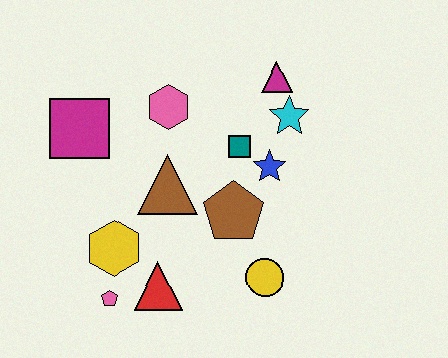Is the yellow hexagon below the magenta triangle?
Yes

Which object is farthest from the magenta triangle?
The pink pentagon is farthest from the magenta triangle.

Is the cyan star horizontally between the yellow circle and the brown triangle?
No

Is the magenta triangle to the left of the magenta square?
No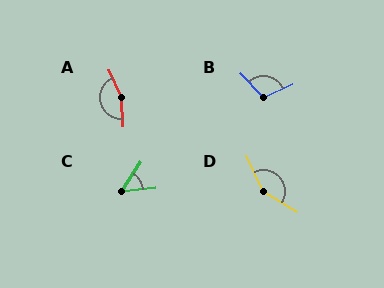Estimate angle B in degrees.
Approximately 108 degrees.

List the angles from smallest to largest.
C (52°), B (108°), D (146°), A (159°).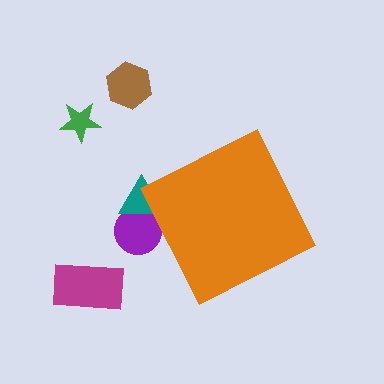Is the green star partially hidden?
No, the green star is fully visible.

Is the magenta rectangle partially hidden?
No, the magenta rectangle is fully visible.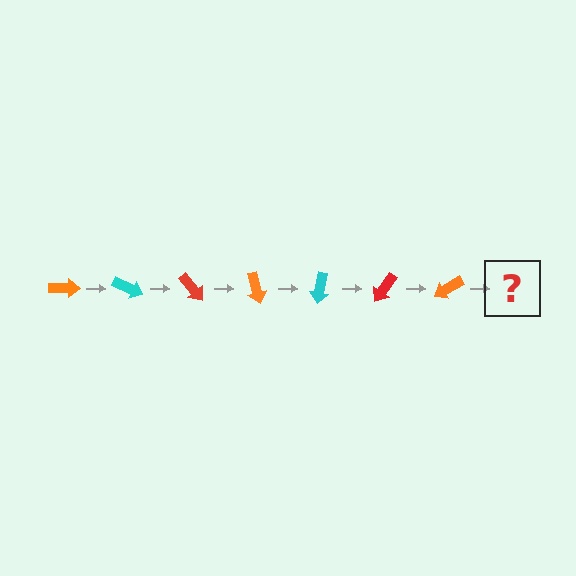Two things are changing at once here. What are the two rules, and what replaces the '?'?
The two rules are that it rotates 25 degrees each step and the color cycles through orange, cyan, and red. The '?' should be a cyan arrow, rotated 175 degrees from the start.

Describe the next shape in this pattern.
It should be a cyan arrow, rotated 175 degrees from the start.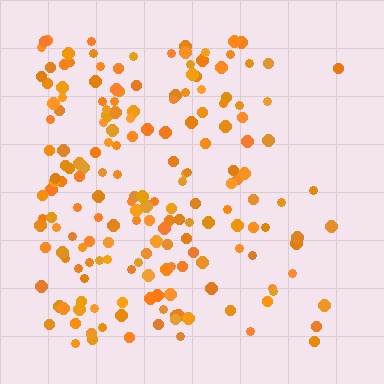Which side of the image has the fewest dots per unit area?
The right.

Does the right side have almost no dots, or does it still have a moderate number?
Still a moderate number, just noticeably fewer than the left.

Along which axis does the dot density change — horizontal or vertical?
Horizontal.